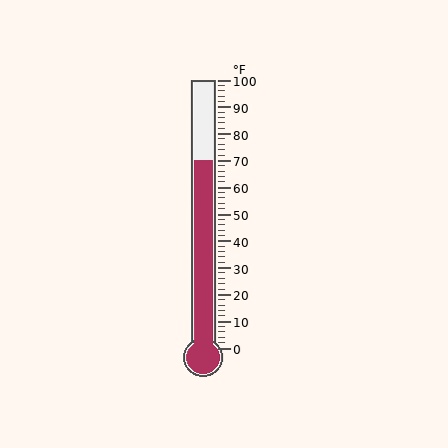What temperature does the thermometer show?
The thermometer shows approximately 70°F.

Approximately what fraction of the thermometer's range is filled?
The thermometer is filled to approximately 70% of its range.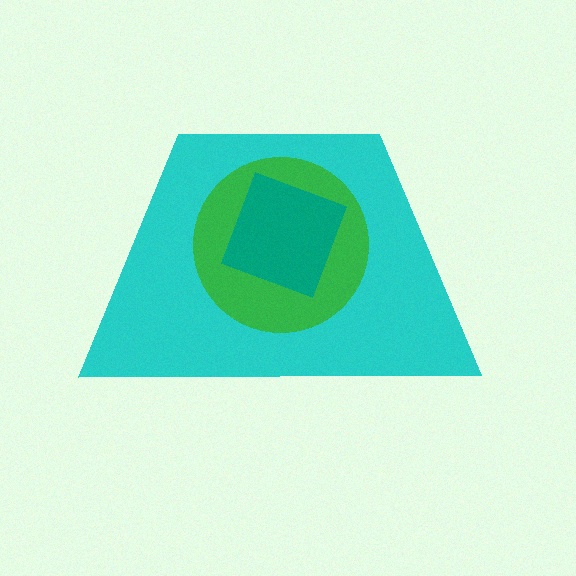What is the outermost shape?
The cyan trapezoid.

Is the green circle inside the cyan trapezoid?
Yes.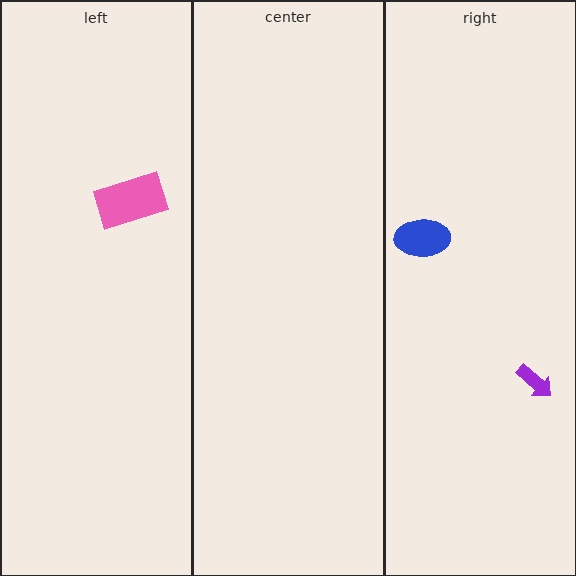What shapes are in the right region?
The blue ellipse, the purple arrow.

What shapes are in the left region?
The pink rectangle.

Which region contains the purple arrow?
The right region.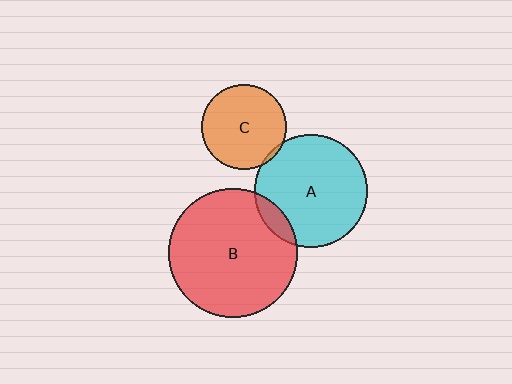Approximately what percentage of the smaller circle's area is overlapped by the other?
Approximately 10%.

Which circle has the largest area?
Circle B (red).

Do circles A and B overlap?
Yes.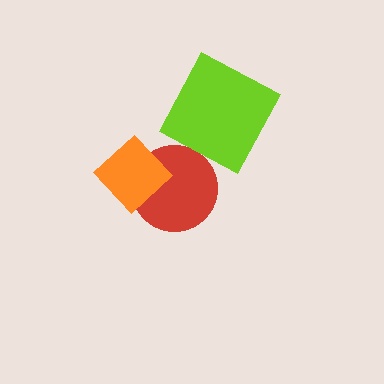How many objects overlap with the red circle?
1 object overlaps with the red circle.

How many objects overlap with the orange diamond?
1 object overlaps with the orange diamond.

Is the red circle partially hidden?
Yes, it is partially covered by another shape.